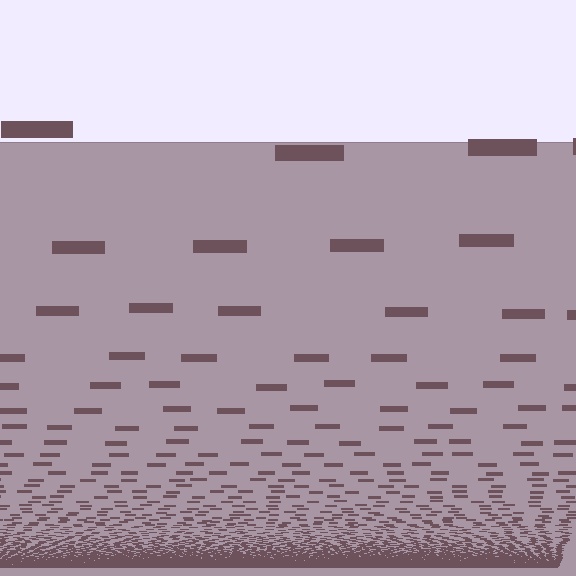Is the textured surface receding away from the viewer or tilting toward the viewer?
The surface appears to tilt toward the viewer. Texture elements get larger and sparser toward the top.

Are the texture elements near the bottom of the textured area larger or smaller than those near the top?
Smaller. The gradient is inverted — elements near the bottom are smaller and denser.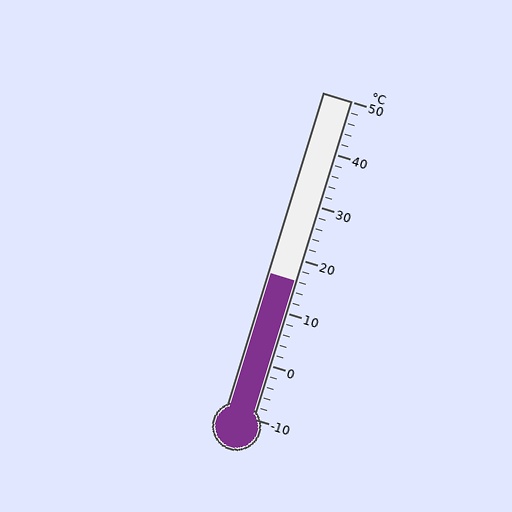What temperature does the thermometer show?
The thermometer shows approximately 16°C.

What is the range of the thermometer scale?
The thermometer scale ranges from -10°C to 50°C.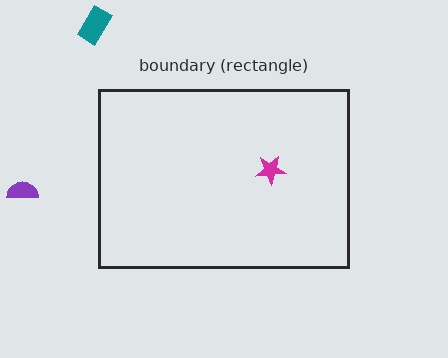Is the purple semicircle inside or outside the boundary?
Outside.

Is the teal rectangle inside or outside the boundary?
Outside.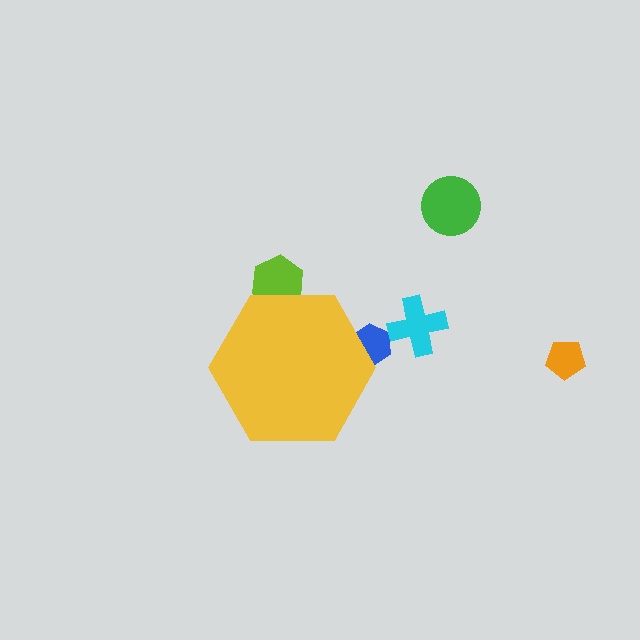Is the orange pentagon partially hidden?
No, the orange pentagon is fully visible.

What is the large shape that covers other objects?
A yellow hexagon.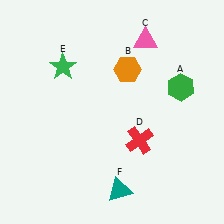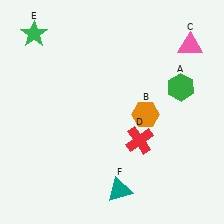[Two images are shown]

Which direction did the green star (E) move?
The green star (E) moved up.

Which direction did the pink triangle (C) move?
The pink triangle (C) moved right.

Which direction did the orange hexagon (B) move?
The orange hexagon (B) moved down.